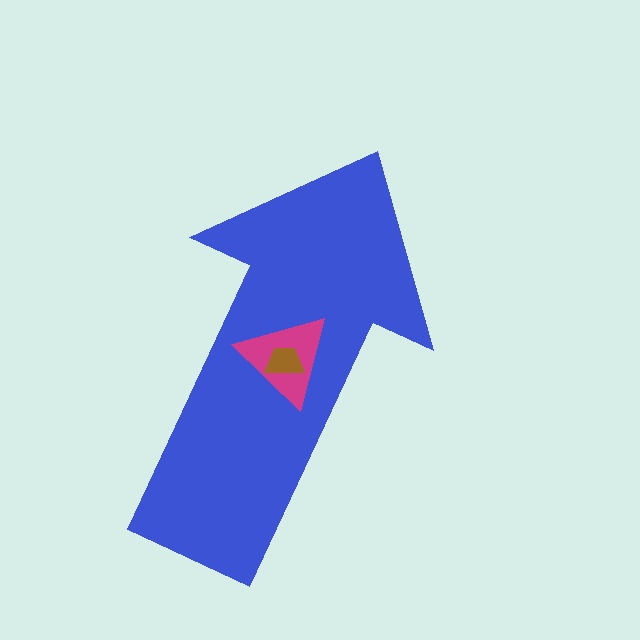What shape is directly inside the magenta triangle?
The brown trapezoid.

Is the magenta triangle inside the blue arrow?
Yes.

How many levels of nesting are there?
3.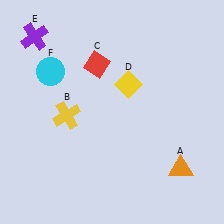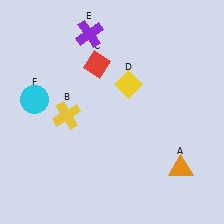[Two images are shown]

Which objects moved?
The objects that moved are: the purple cross (E), the cyan circle (F).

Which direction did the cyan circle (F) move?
The cyan circle (F) moved down.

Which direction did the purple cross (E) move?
The purple cross (E) moved right.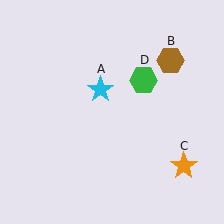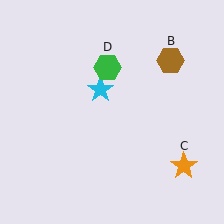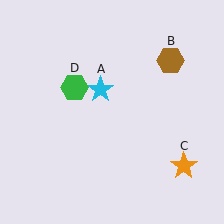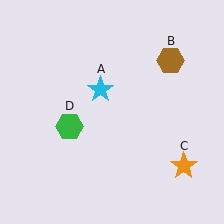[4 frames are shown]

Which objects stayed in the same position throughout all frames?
Cyan star (object A) and brown hexagon (object B) and orange star (object C) remained stationary.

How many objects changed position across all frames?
1 object changed position: green hexagon (object D).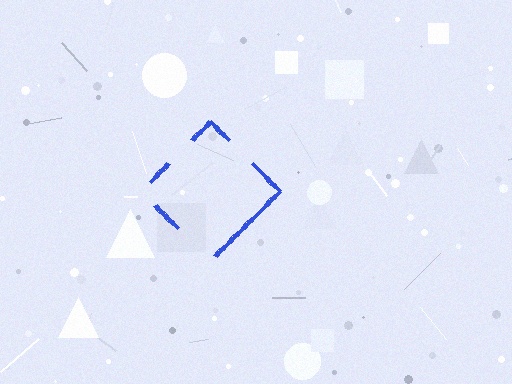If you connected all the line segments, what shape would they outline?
They would outline a diamond.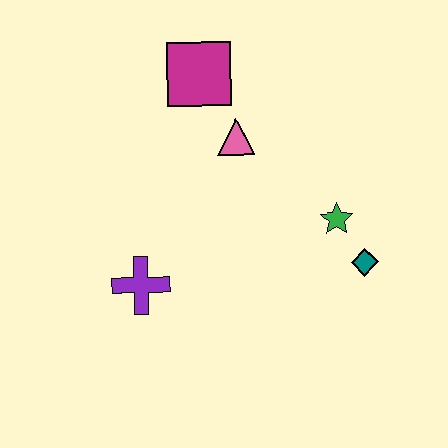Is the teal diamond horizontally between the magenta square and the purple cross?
No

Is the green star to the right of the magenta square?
Yes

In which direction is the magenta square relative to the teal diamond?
The magenta square is above the teal diamond.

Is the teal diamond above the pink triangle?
No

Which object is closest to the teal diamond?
The green star is closest to the teal diamond.